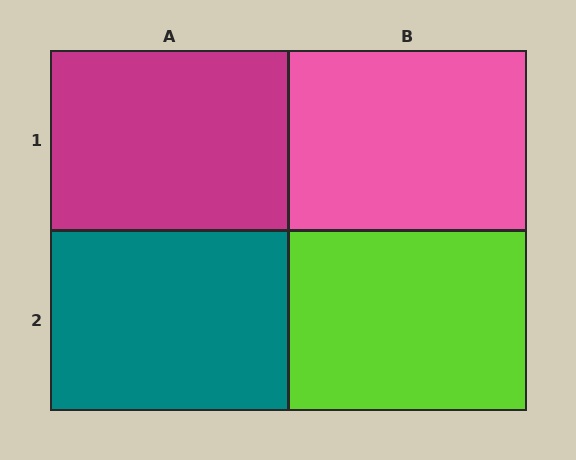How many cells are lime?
1 cell is lime.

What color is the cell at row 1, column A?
Magenta.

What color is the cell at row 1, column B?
Pink.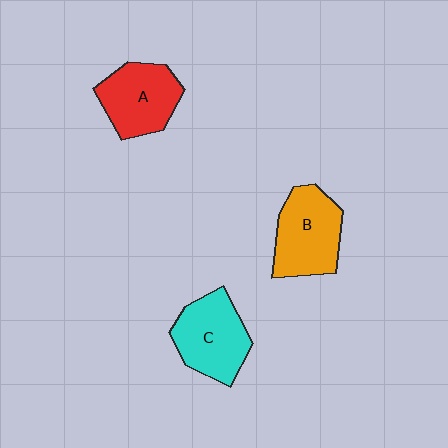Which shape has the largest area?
Shape B (orange).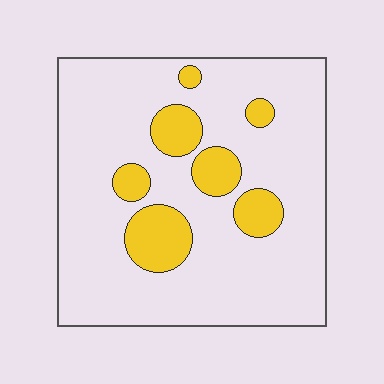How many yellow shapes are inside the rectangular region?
7.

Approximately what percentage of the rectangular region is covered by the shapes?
Approximately 15%.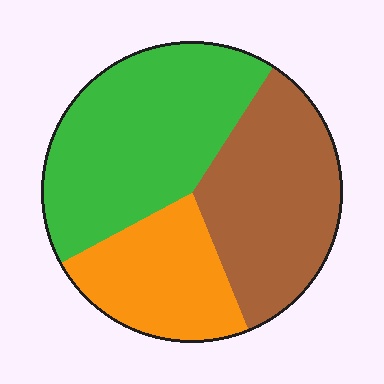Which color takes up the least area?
Orange, at roughly 25%.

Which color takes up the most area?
Green, at roughly 40%.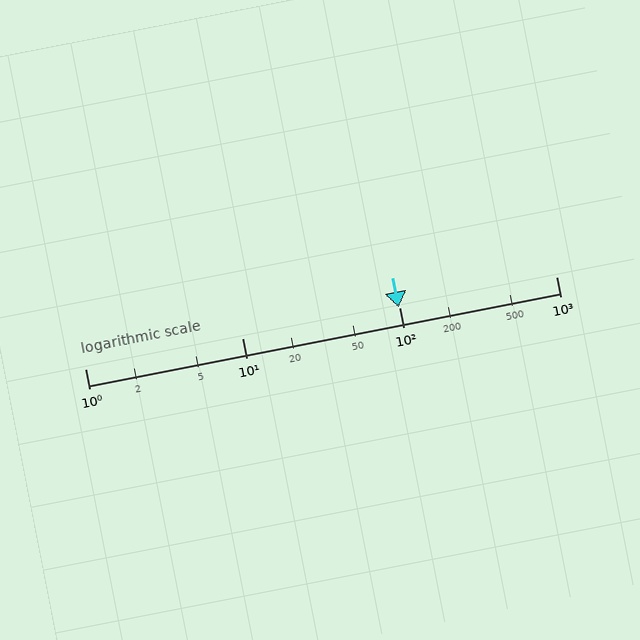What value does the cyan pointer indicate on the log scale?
The pointer indicates approximately 99.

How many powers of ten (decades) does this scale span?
The scale spans 3 decades, from 1 to 1000.